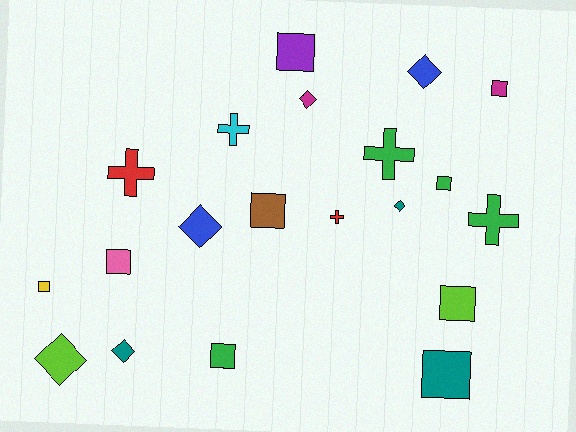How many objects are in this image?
There are 20 objects.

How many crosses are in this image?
There are 5 crosses.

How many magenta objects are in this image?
There are 2 magenta objects.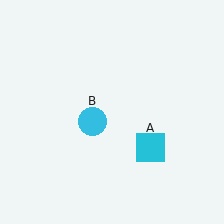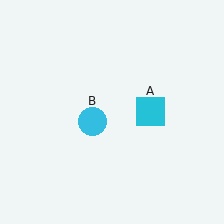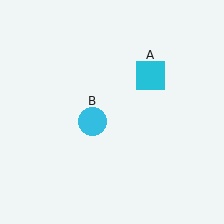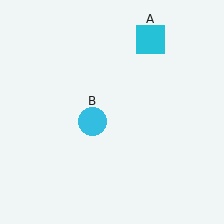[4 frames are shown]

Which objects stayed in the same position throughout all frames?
Cyan circle (object B) remained stationary.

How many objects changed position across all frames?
1 object changed position: cyan square (object A).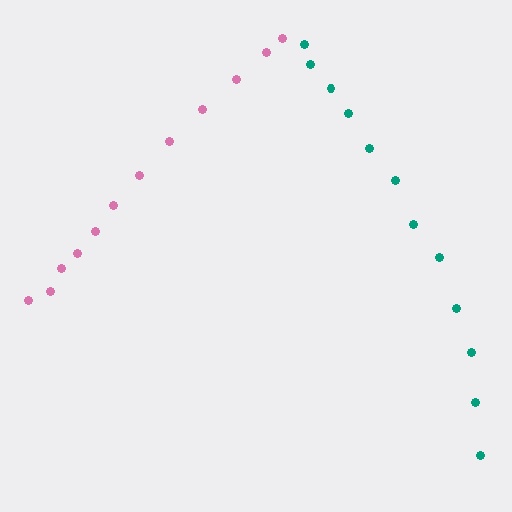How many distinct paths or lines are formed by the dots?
There are 2 distinct paths.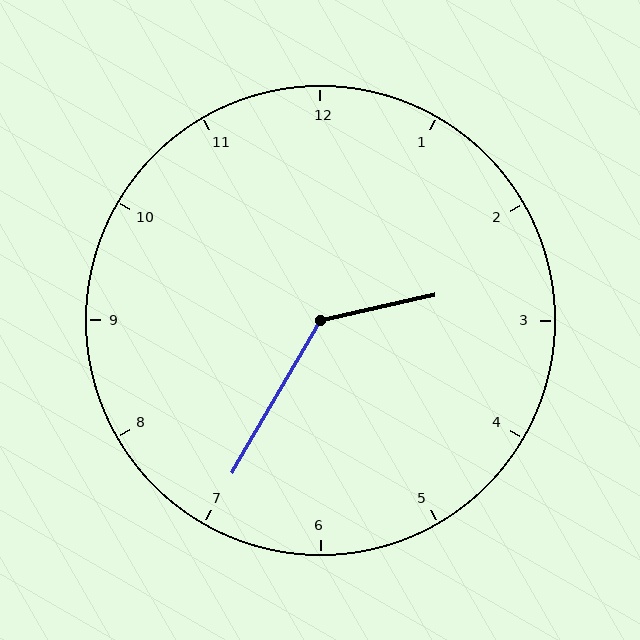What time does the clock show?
2:35.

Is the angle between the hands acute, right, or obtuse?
It is obtuse.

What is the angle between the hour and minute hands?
Approximately 132 degrees.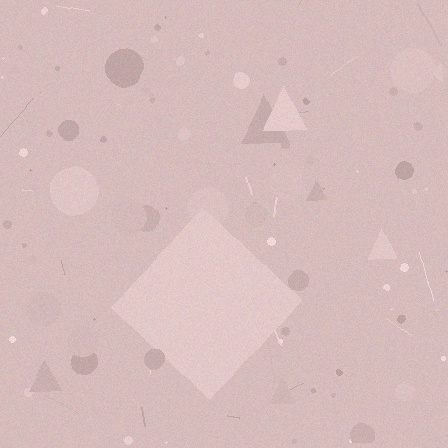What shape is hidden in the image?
A diamond is hidden in the image.